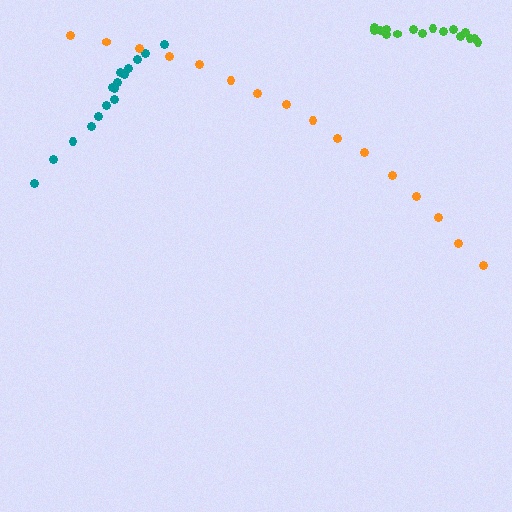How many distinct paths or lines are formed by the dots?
There are 3 distinct paths.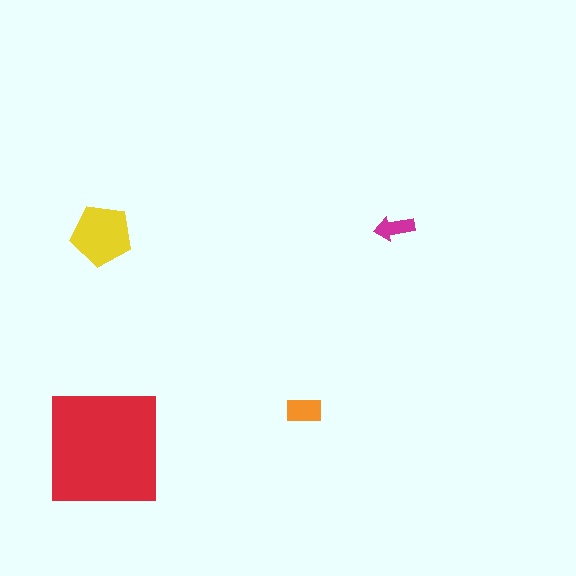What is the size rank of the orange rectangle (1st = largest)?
3rd.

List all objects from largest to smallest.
The red square, the yellow pentagon, the orange rectangle, the magenta arrow.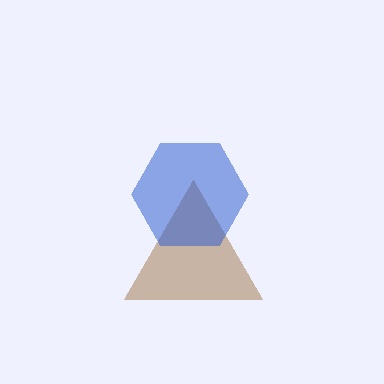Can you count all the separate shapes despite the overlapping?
Yes, there are 2 separate shapes.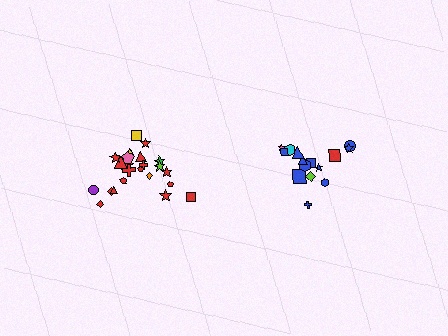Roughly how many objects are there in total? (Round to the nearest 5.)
Roughly 40 objects in total.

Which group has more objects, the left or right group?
The left group.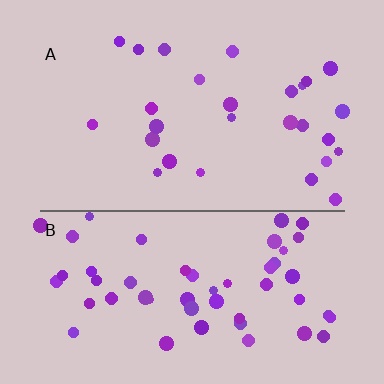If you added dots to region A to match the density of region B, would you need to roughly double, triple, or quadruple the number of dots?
Approximately double.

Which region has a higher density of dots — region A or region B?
B (the bottom).